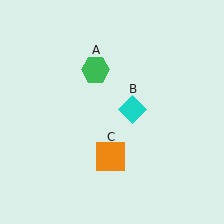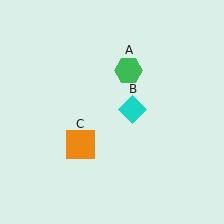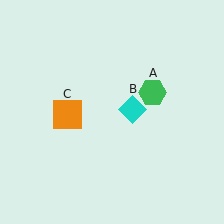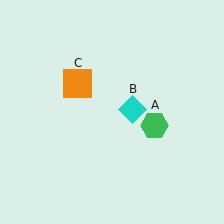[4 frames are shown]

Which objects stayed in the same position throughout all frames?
Cyan diamond (object B) remained stationary.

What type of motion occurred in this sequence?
The green hexagon (object A), orange square (object C) rotated clockwise around the center of the scene.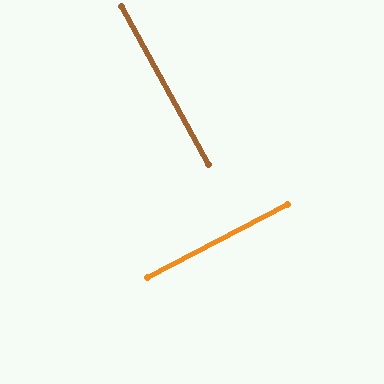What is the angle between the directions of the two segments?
Approximately 89 degrees.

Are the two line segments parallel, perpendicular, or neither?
Perpendicular — they meet at approximately 89°.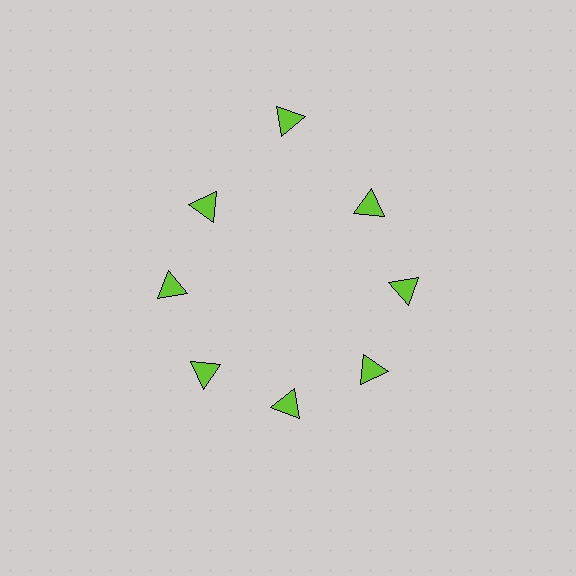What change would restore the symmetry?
The symmetry would be restored by moving it inward, back onto the ring so that all 8 triangles sit at equal angles and equal distance from the center.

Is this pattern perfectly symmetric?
No. The 8 lime triangles are arranged in a ring, but one element near the 12 o'clock position is pushed outward from the center, breaking the 8-fold rotational symmetry.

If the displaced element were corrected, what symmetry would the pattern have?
It would have 8-fold rotational symmetry — the pattern would map onto itself every 45 degrees.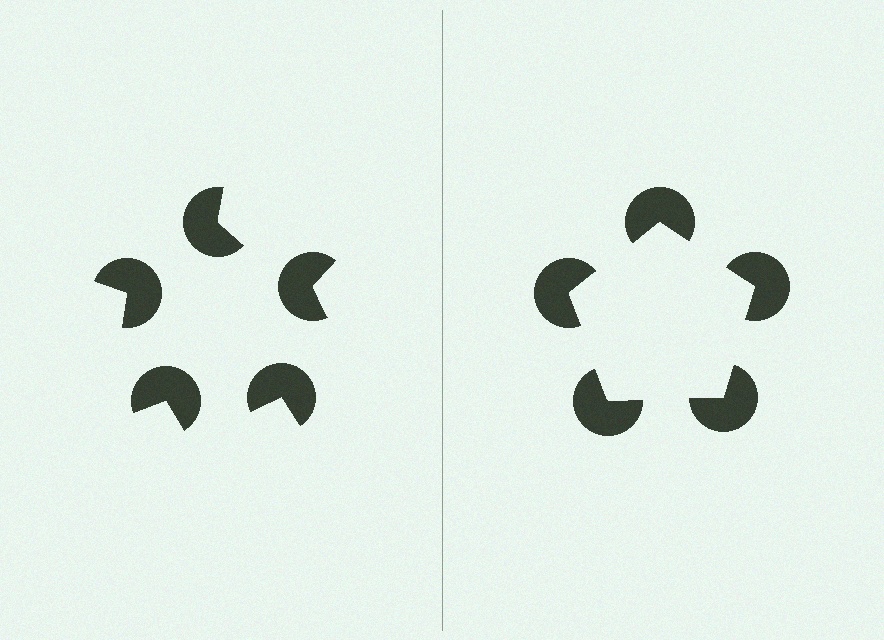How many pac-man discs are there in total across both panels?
10 — 5 on each side.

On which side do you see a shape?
An illusory pentagon appears on the right side. On the left side the wedge cuts are rotated, so no coherent shape forms.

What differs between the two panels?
The pac-man discs are positioned identically on both sides; only the wedge orientations differ. On the right they align to a pentagon; on the left they are misaligned.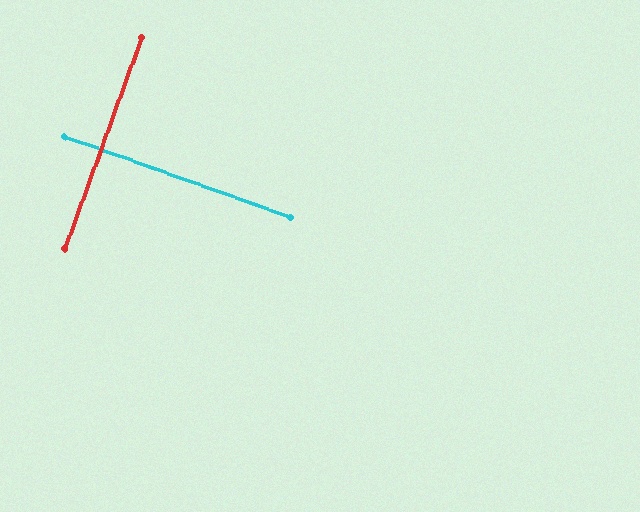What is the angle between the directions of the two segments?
Approximately 90 degrees.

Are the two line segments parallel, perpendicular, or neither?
Perpendicular — they meet at approximately 90°.